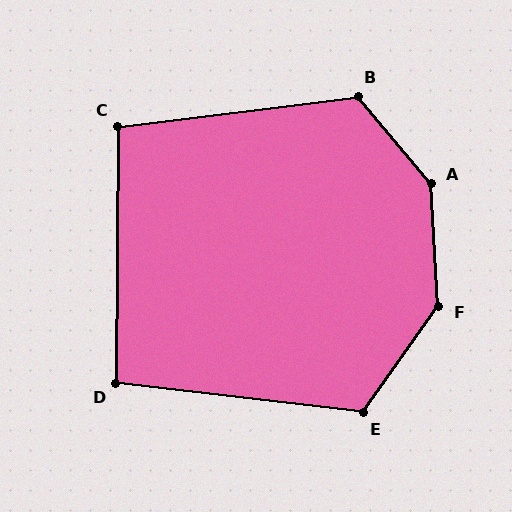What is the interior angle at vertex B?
Approximately 123 degrees (obtuse).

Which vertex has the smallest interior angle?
D, at approximately 96 degrees.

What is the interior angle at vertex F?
Approximately 141 degrees (obtuse).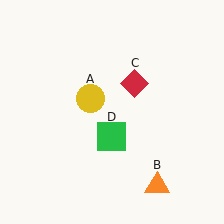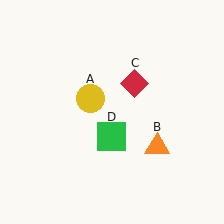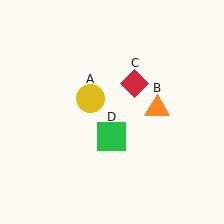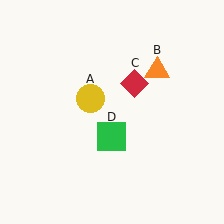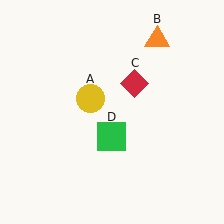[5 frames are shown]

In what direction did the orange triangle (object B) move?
The orange triangle (object B) moved up.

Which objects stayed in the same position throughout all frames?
Yellow circle (object A) and red diamond (object C) and green square (object D) remained stationary.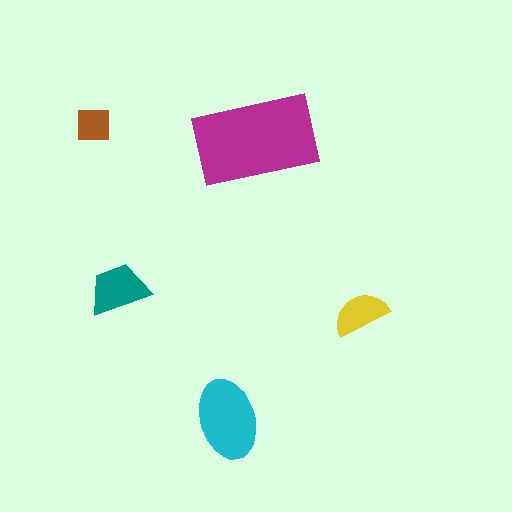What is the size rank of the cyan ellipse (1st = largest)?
2nd.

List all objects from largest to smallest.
The magenta rectangle, the cyan ellipse, the teal trapezoid, the yellow semicircle, the brown square.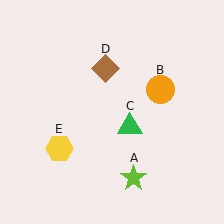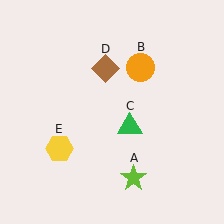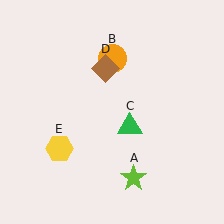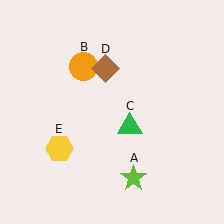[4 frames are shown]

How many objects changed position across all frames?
1 object changed position: orange circle (object B).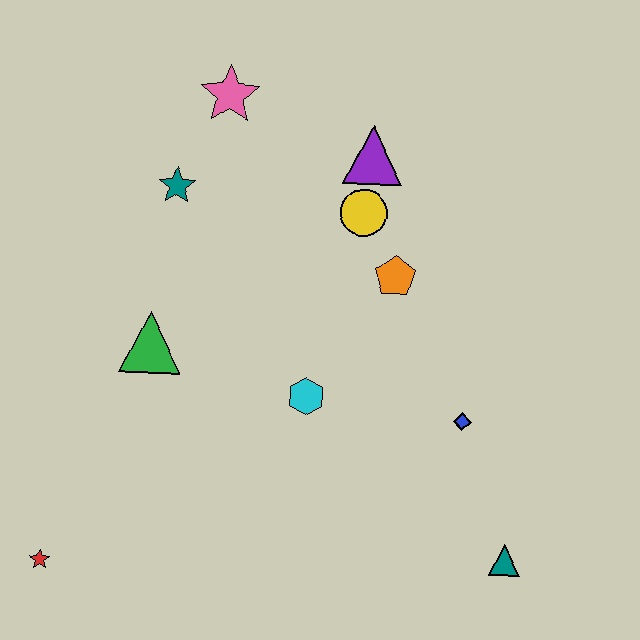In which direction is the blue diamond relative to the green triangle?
The blue diamond is to the right of the green triangle.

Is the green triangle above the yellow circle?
No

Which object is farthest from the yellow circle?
The red star is farthest from the yellow circle.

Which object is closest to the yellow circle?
The purple triangle is closest to the yellow circle.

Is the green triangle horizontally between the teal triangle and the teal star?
No